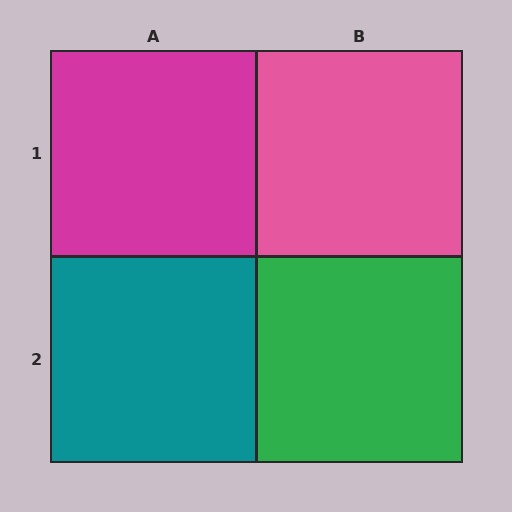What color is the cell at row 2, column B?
Green.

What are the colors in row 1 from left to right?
Magenta, pink.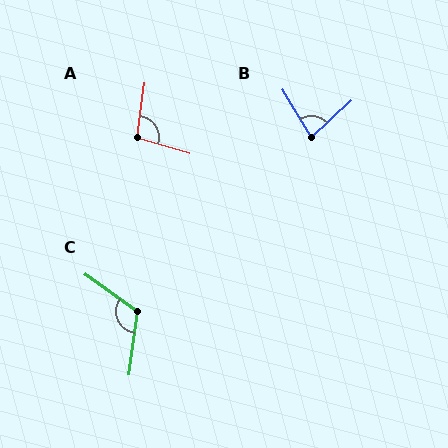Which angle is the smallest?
B, at approximately 78 degrees.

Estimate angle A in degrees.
Approximately 99 degrees.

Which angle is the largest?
C, at approximately 118 degrees.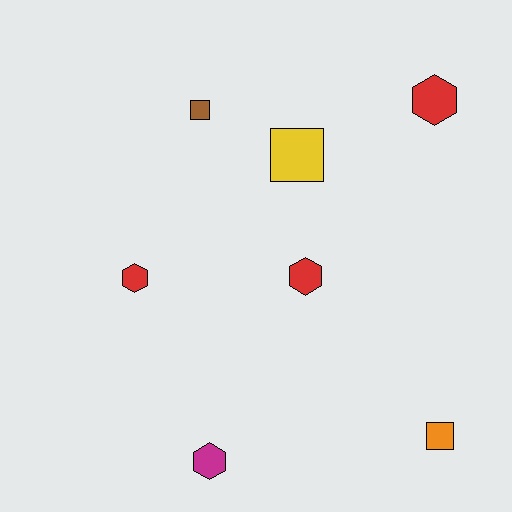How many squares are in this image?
There are 3 squares.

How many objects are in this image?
There are 7 objects.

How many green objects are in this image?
There are no green objects.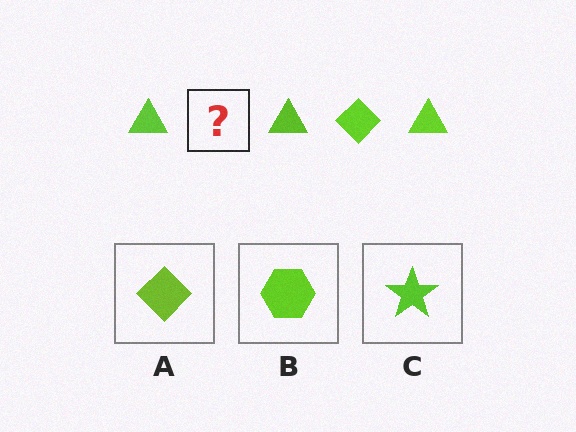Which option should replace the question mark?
Option A.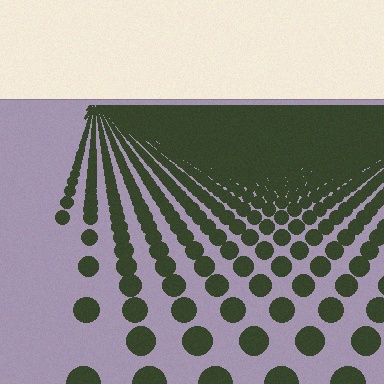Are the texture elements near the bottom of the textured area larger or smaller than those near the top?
Larger. Near the bottom, elements are closer to the viewer and appear at a bigger on-screen size.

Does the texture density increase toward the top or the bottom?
Density increases toward the top.